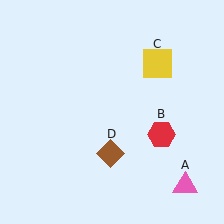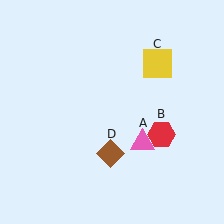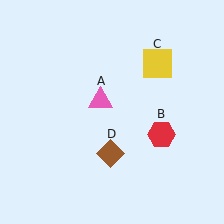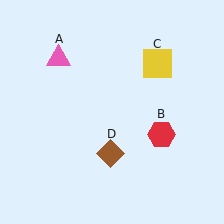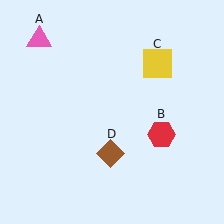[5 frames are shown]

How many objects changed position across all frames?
1 object changed position: pink triangle (object A).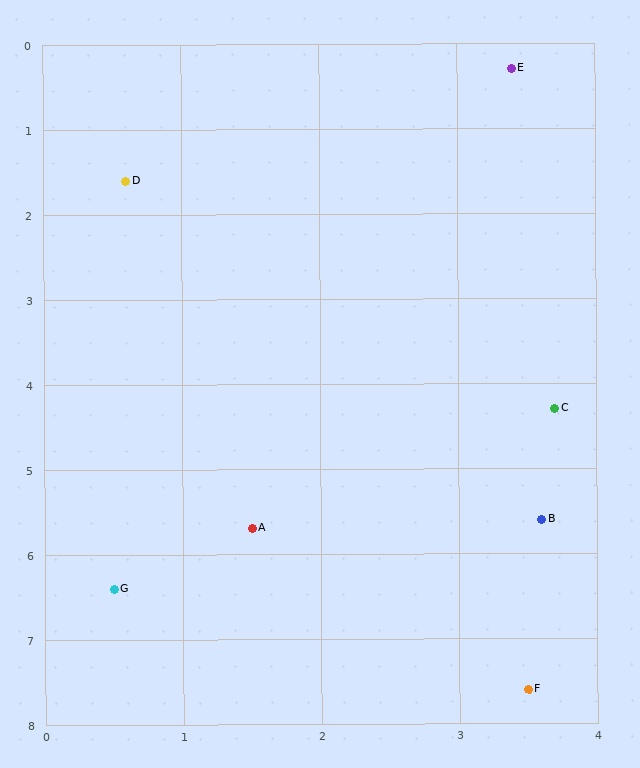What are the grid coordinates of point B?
Point B is at approximately (3.6, 5.6).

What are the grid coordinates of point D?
Point D is at approximately (0.6, 1.6).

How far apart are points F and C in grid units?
Points F and C are about 3.3 grid units apart.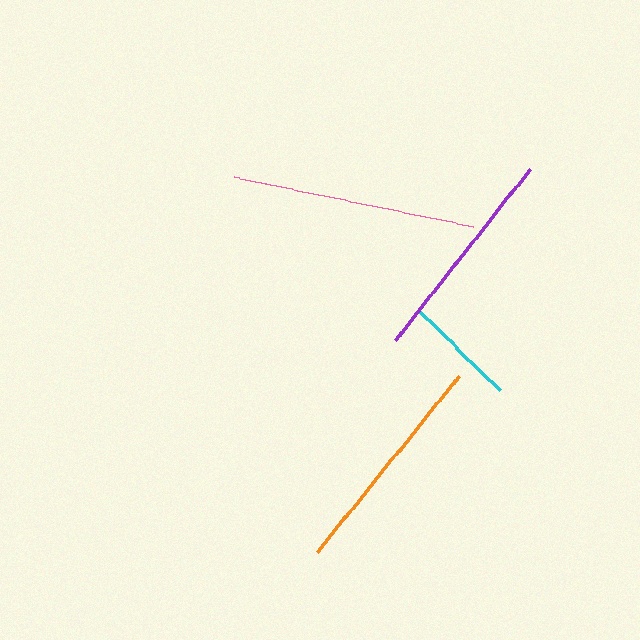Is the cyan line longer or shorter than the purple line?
The purple line is longer than the cyan line.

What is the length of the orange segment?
The orange segment is approximately 227 pixels long.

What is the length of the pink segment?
The pink segment is approximately 244 pixels long.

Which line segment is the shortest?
The cyan line is the shortest at approximately 115 pixels.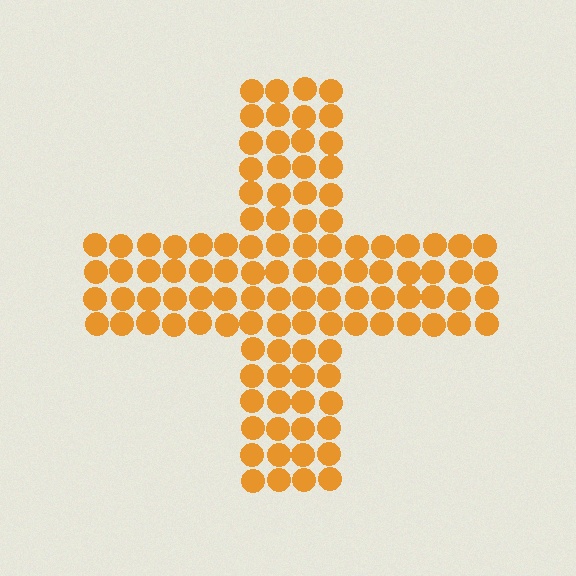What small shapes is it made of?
It is made of small circles.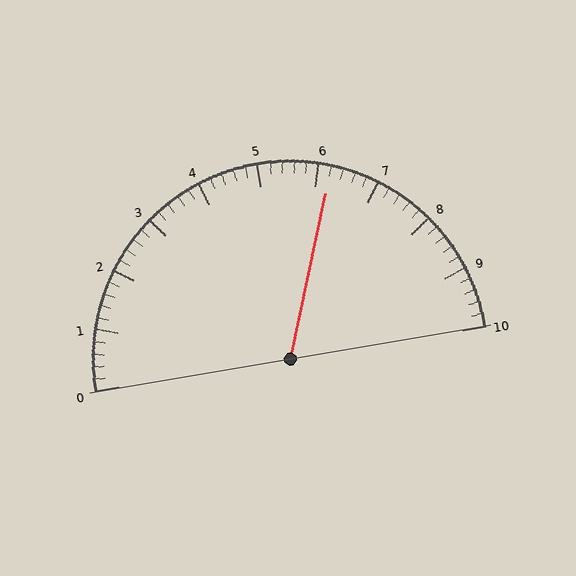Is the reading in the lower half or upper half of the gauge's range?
The reading is in the upper half of the range (0 to 10).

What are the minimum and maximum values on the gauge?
The gauge ranges from 0 to 10.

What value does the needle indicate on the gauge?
The needle indicates approximately 6.2.